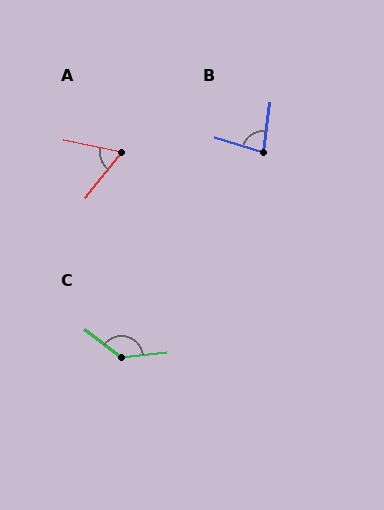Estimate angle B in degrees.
Approximately 81 degrees.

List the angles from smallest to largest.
A (64°), B (81°), C (136°).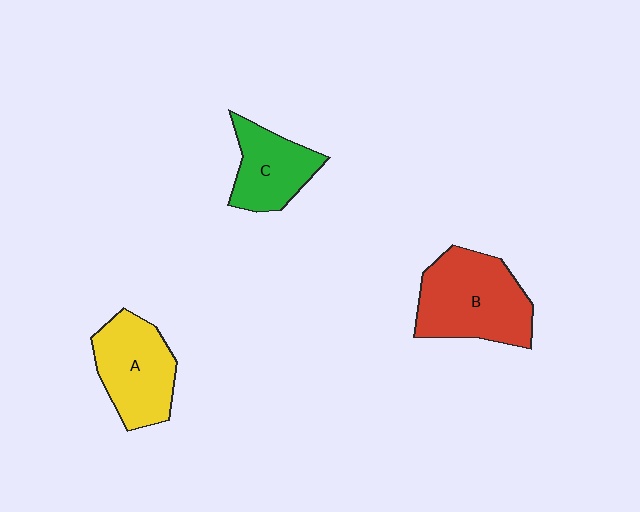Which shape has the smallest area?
Shape C (green).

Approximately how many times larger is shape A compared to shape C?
Approximately 1.3 times.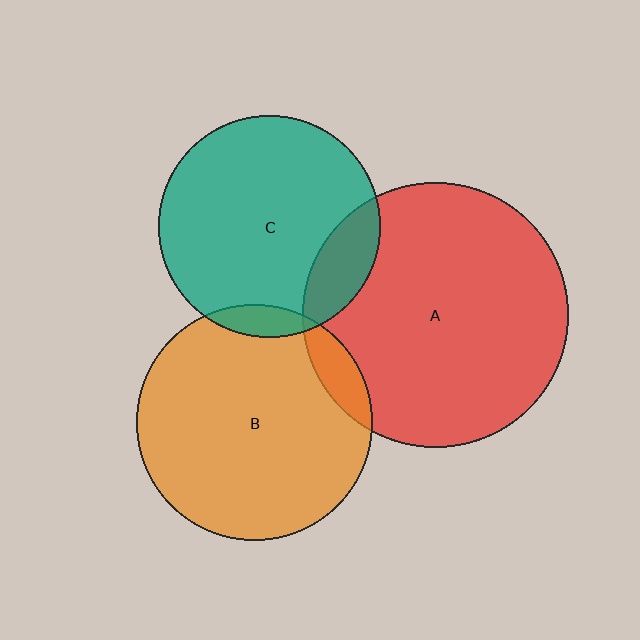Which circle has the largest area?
Circle A (red).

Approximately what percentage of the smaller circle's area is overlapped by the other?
Approximately 5%.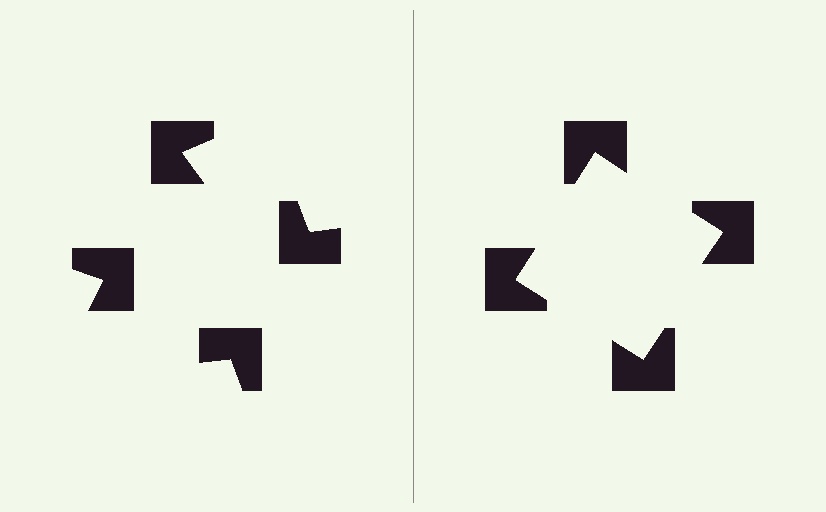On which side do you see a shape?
An illusory square appears on the right side. On the left side the wedge cuts are rotated, so no coherent shape forms.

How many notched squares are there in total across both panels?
8 — 4 on each side.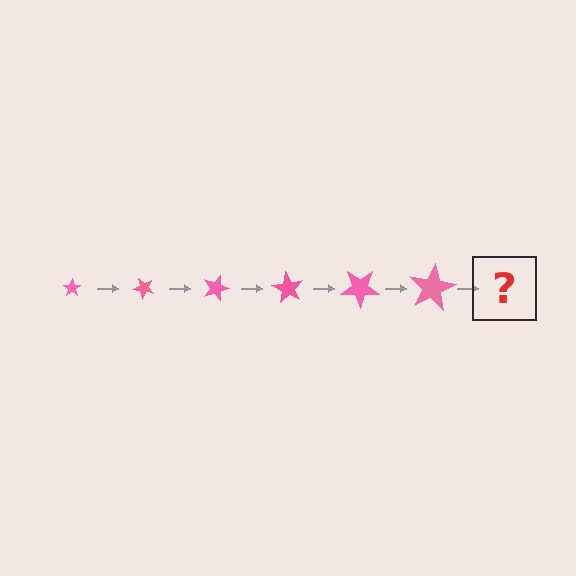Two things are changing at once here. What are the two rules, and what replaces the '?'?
The two rules are that the star grows larger each step and it rotates 45 degrees each step. The '?' should be a star, larger than the previous one and rotated 270 degrees from the start.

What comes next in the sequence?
The next element should be a star, larger than the previous one and rotated 270 degrees from the start.